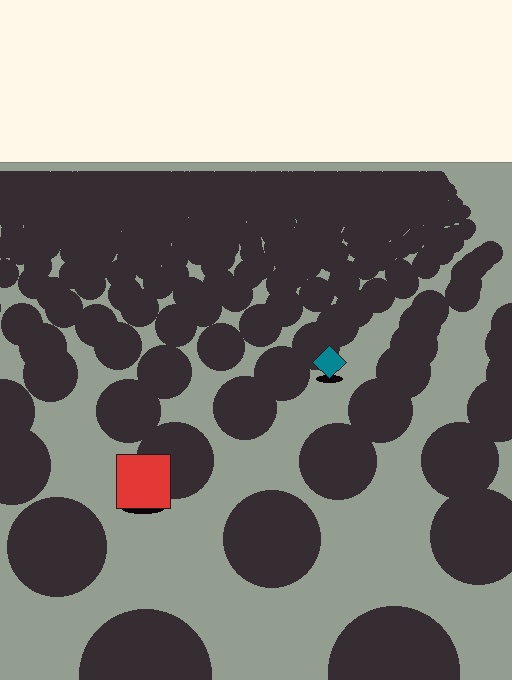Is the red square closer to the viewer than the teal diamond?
Yes. The red square is closer — you can tell from the texture gradient: the ground texture is coarser near it.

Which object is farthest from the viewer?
The teal diamond is farthest from the viewer. It appears smaller and the ground texture around it is denser.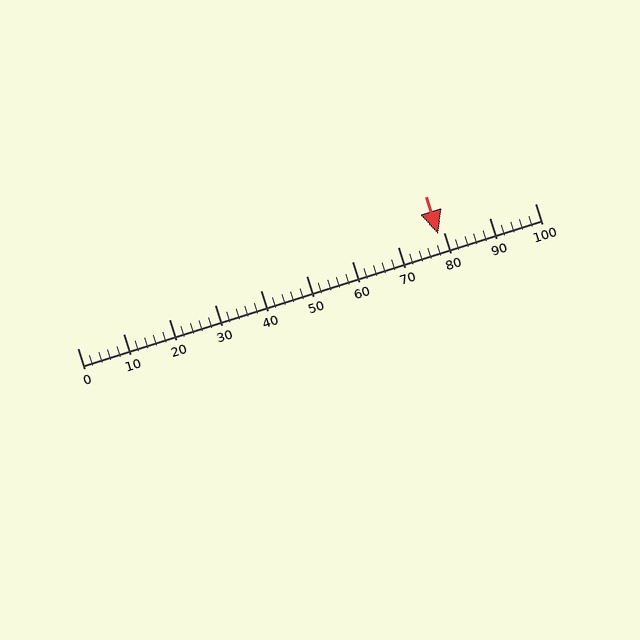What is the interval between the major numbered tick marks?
The major tick marks are spaced 10 units apart.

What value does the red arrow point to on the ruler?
The red arrow points to approximately 79.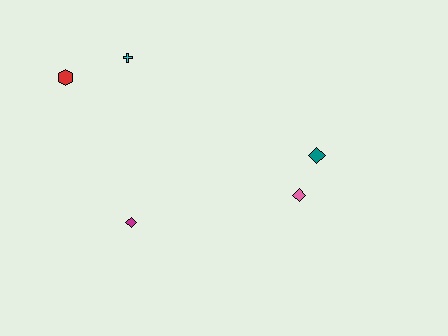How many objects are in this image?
There are 5 objects.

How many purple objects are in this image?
There are no purple objects.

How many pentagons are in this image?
There are no pentagons.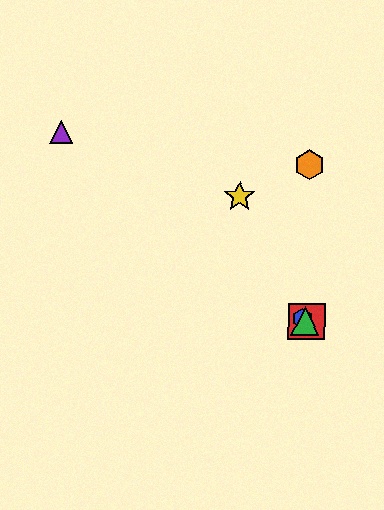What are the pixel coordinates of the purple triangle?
The purple triangle is at (61, 132).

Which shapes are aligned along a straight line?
The red square, the blue hexagon, the green triangle are aligned along a straight line.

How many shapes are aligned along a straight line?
3 shapes (the red square, the blue hexagon, the green triangle) are aligned along a straight line.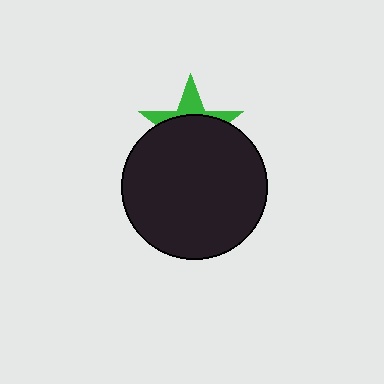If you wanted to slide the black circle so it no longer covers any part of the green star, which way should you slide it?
Slide it down — that is the most direct way to separate the two shapes.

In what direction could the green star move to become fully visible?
The green star could move up. That would shift it out from behind the black circle entirely.